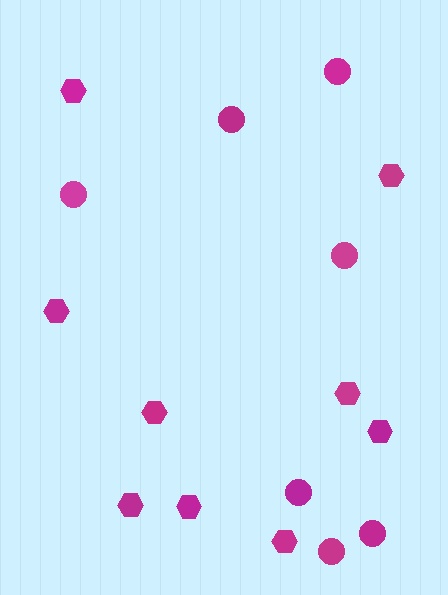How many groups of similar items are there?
There are 2 groups: one group of circles (7) and one group of hexagons (9).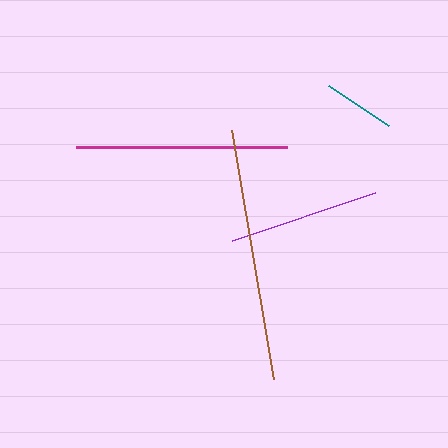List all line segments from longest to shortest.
From longest to shortest: brown, magenta, purple, teal.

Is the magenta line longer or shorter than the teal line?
The magenta line is longer than the teal line.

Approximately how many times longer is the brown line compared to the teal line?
The brown line is approximately 3.5 times the length of the teal line.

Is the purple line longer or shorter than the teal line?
The purple line is longer than the teal line.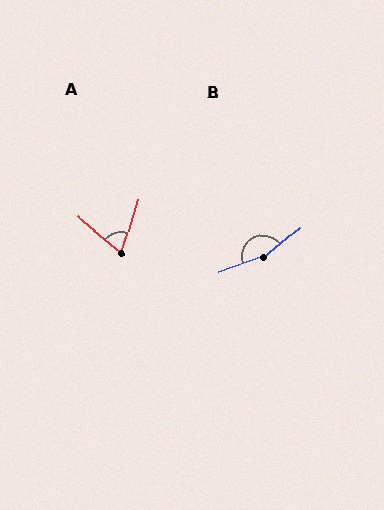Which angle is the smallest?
A, at approximately 68 degrees.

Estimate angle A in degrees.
Approximately 68 degrees.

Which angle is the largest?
B, at approximately 162 degrees.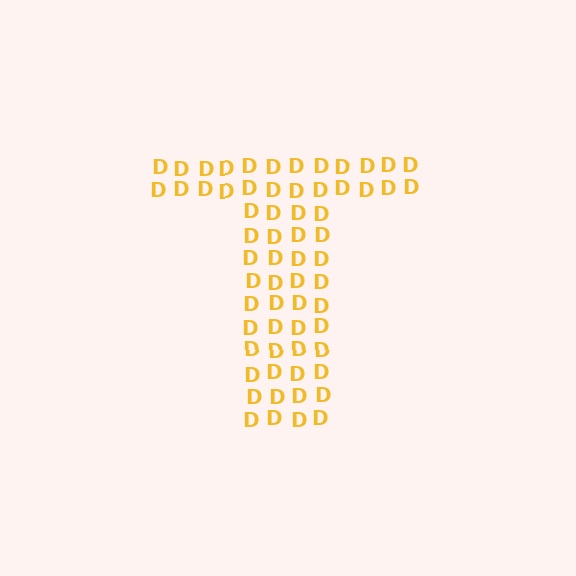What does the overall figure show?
The overall figure shows the letter T.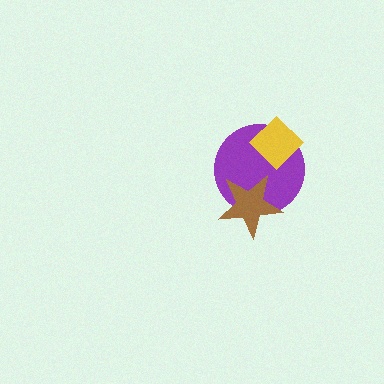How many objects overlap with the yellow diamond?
1 object overlaps with the yellow diamond.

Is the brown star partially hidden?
No, no other shape covers it.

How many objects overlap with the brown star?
1 object overlaps with the brown star.